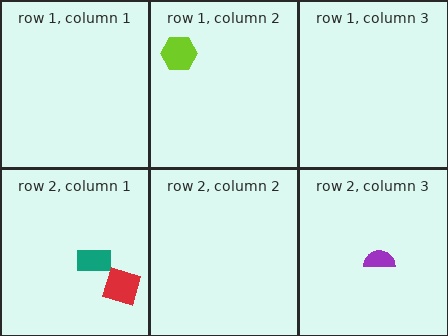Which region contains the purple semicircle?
The row 2, column 3 region.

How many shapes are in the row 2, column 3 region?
1.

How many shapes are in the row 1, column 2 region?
1.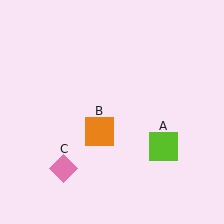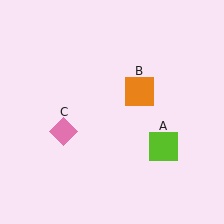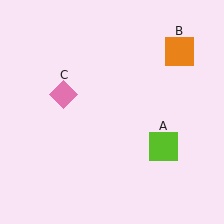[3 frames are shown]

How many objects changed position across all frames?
2 objects changed position: orange square (object B), pink diamond (object C).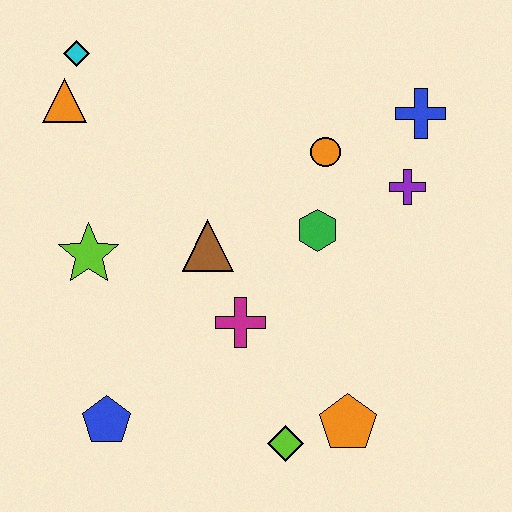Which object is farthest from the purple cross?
The blue pentagon is farthest from the purple cross.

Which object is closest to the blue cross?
The purple cross is closest to the blue cross.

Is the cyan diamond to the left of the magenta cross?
Yes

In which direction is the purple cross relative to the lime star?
The purple cross is to the right of the lime star.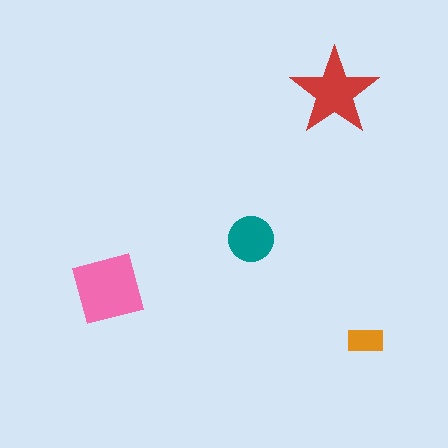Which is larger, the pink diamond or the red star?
The pink diamond.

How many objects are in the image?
There are 4 objects in the image.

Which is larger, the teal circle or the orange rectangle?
The teal circle.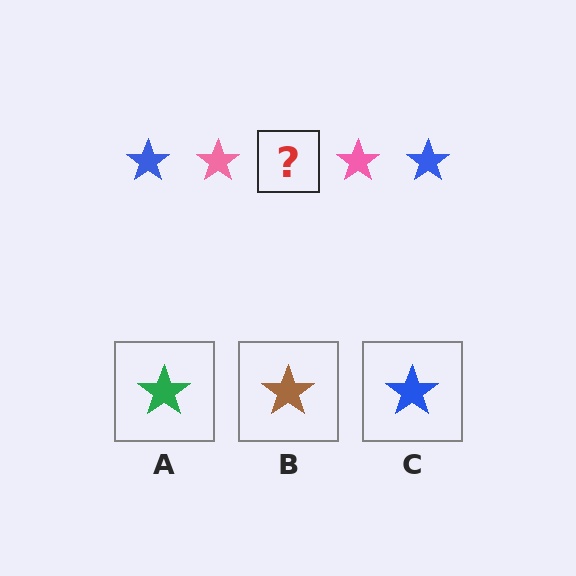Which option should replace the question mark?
Option C.